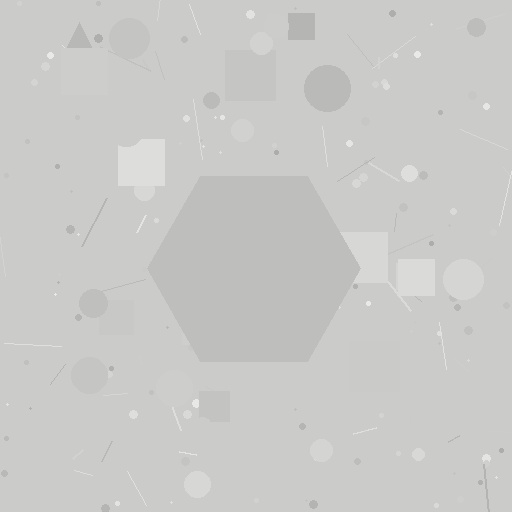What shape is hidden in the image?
A hexagon is hidden in the image.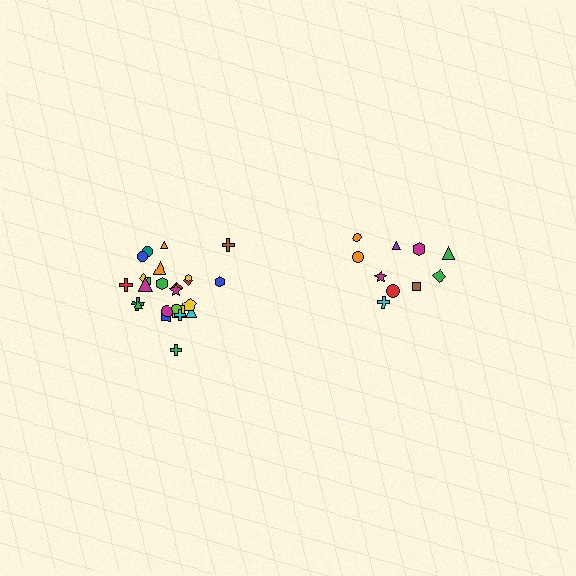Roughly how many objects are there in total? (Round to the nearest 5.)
Roughly 35 objects in total.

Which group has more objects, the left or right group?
The left group.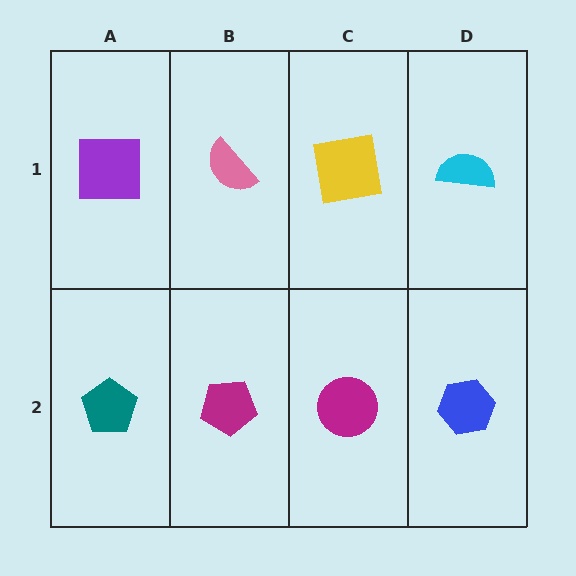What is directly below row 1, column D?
A blue hexagon.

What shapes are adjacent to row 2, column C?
A yellow square (row 1, column C), a magenta pentagon (row 2, column B), a blue hexagon (row 2, column D).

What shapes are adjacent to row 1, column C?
A magenta circle (row 2, column C), a pink semicircle (row 1, column B), a cyan semicircle (row 1, column D).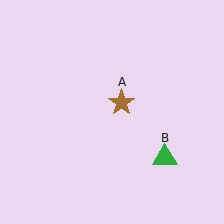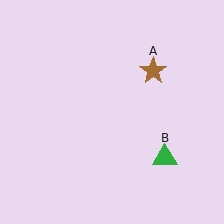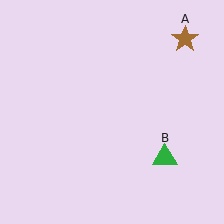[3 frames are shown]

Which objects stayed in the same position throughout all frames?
Green triangle (object B) remained stationary.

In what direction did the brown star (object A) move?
The brown star (object A) moved up and to the right.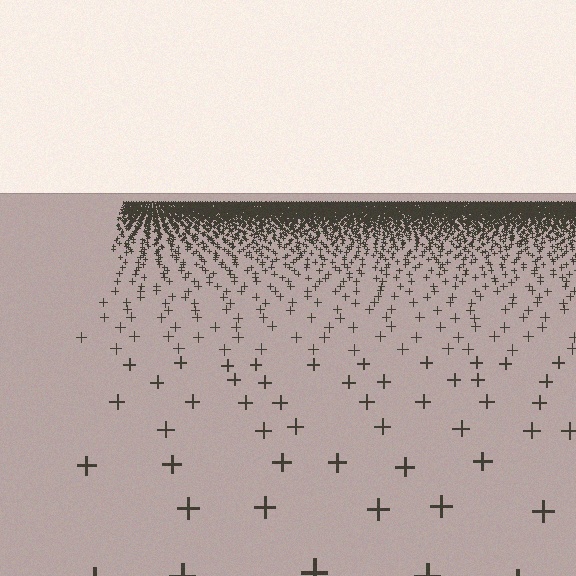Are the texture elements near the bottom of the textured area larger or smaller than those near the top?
Larger. Near the bottom, elements are closer to the viewer and appear at a bigger on-screen size.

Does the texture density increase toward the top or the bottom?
Density increases toward the top.